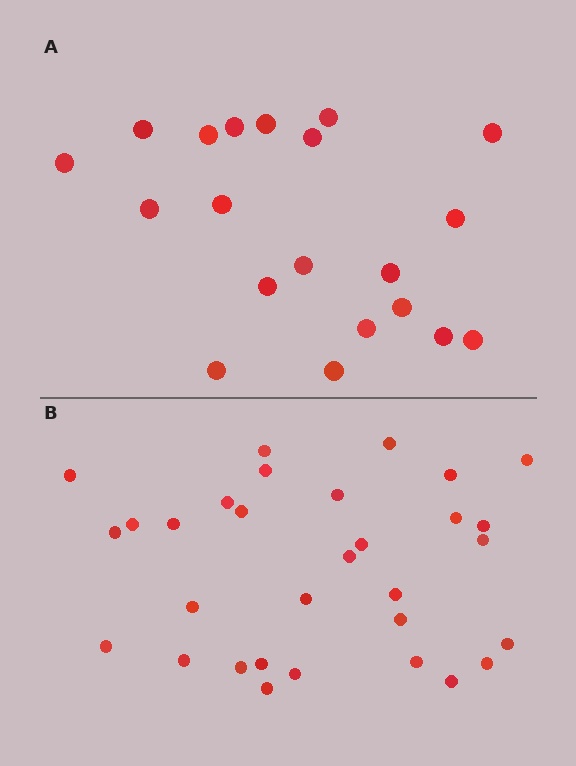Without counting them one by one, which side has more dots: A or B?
Region B (the bottom region) has more dots.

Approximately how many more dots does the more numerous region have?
Region B has roughly 12 or so more dots than region A.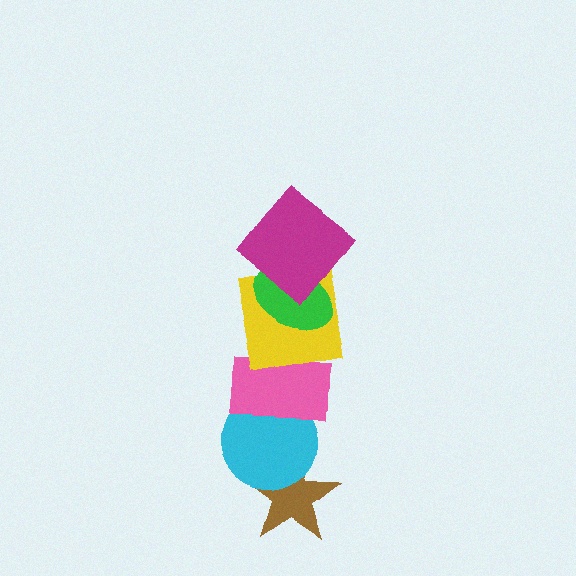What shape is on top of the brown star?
The cyan circle is on top of the brown star.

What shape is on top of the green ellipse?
The magenta diamond is on top of the green ellipse.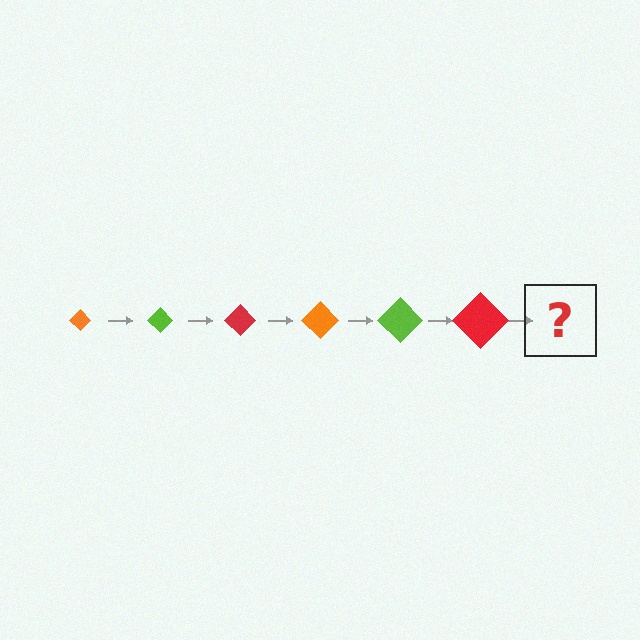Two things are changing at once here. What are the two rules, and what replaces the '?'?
The two rules are that the diamond grows larger each step and the color cycles through orange, lime, and red. The '?' should be an orange diamond, larger than the previous one.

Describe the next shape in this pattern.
It should be an orange diamond, larger than the previous one.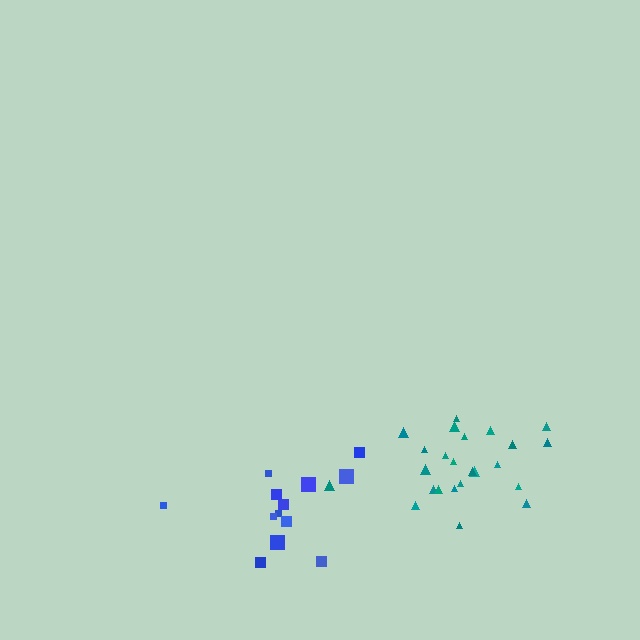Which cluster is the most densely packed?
Teal.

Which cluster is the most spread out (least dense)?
Blue.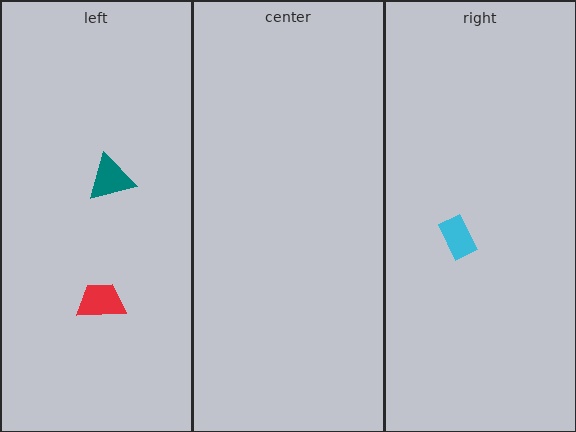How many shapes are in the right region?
1.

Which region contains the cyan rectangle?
The right region.